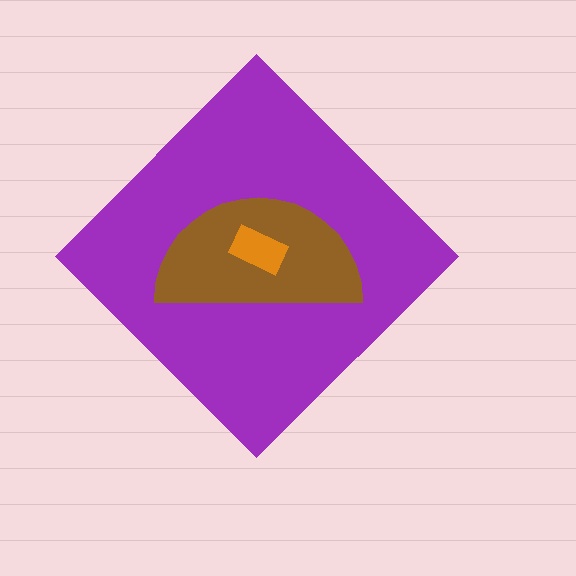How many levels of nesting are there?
3.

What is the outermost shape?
The purple diamond.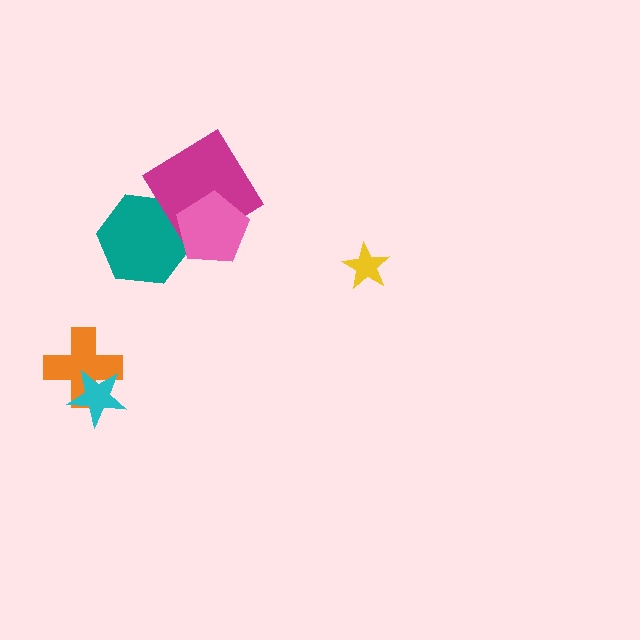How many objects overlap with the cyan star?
1 object overlaps with the cyan star.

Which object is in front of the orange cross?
The cyan star is in front of the orange cross.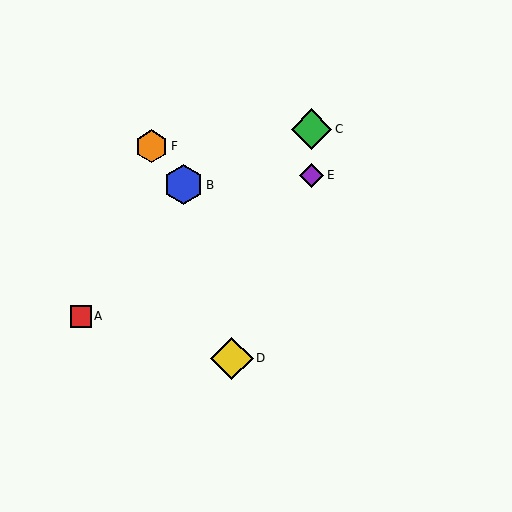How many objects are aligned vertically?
2 objects (C, E) are aligned vertically.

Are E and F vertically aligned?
No, E is at x≈311 and F is at x≈152.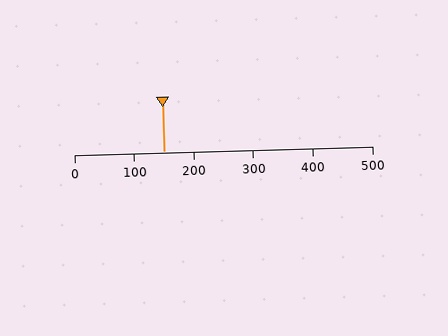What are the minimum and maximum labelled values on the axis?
The axis runs from 0 to 500.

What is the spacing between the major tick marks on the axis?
The major ticks are spaced 100 apart.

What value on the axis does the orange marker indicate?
The marker indicates approximately 150.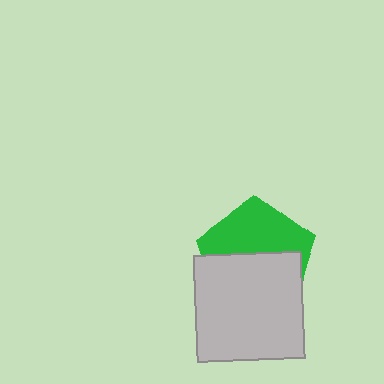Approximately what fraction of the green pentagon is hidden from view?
Roughly 53% of the green pentagon is hidden behind the light gray square.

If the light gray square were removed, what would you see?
You would see the complete green pentagon.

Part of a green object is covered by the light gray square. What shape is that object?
It is a pentagon.